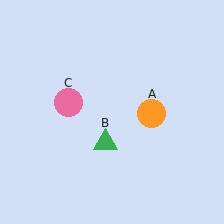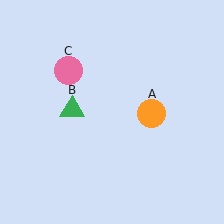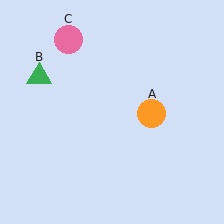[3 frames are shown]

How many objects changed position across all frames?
2 objects changed position: green triangle (object B), pink circle (object C).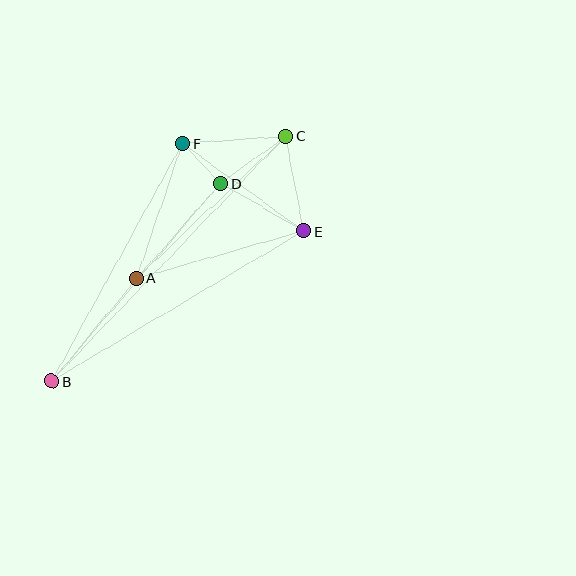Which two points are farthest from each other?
Points B and C are farthest from each other.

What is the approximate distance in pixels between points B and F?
The distance between B and F is approximately 271 pixels.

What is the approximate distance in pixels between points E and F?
The distance between E and F is approximately 149 pixels.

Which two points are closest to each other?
Points D and F are closest to each other.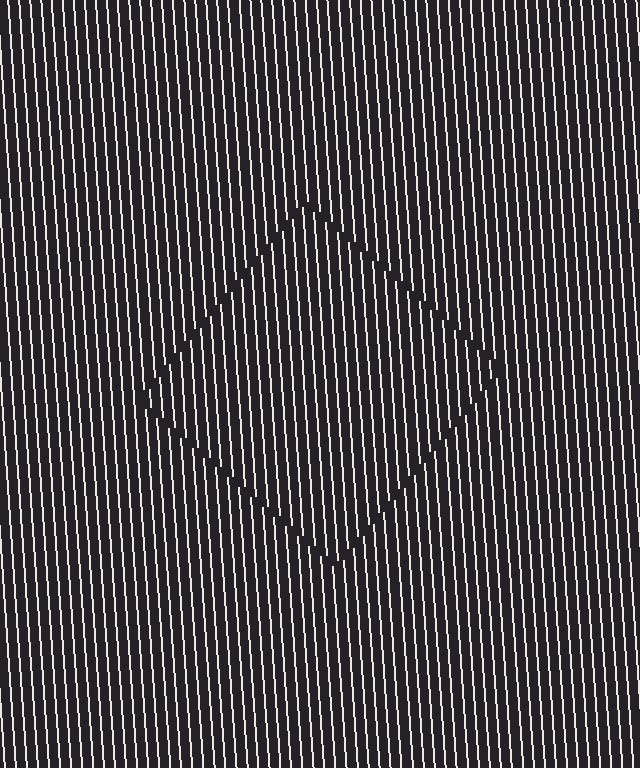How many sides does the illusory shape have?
4 sides — the line-ends trace a square.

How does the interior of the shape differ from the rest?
The interior of the shape contains the same grating, shifted by half a period — the contour is defined by the phase discontinuity where line-ends from the inner and outer gratings abut.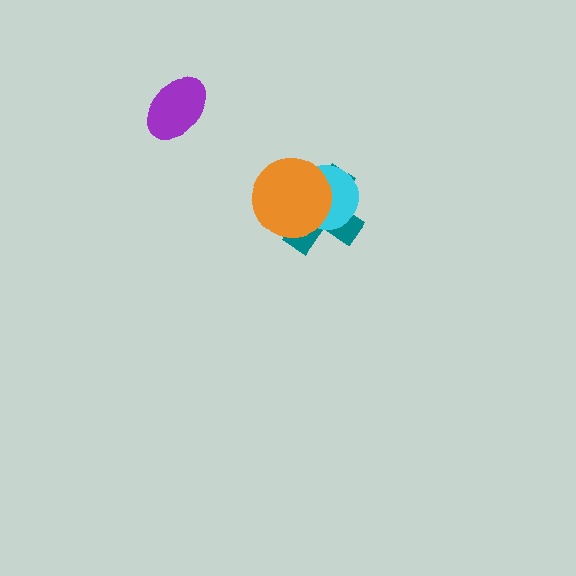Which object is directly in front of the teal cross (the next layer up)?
The cyan circle is directly in front of the teal cross.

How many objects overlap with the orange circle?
2 objects overlap with the orange circle.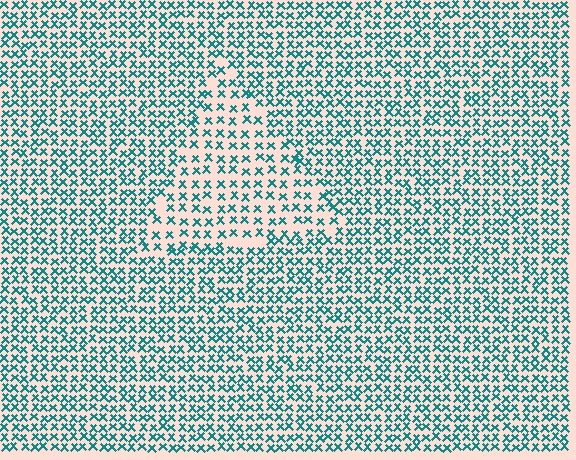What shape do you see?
I see a triangle.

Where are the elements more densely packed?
The elements are more densely packed outside the triangle boundary.